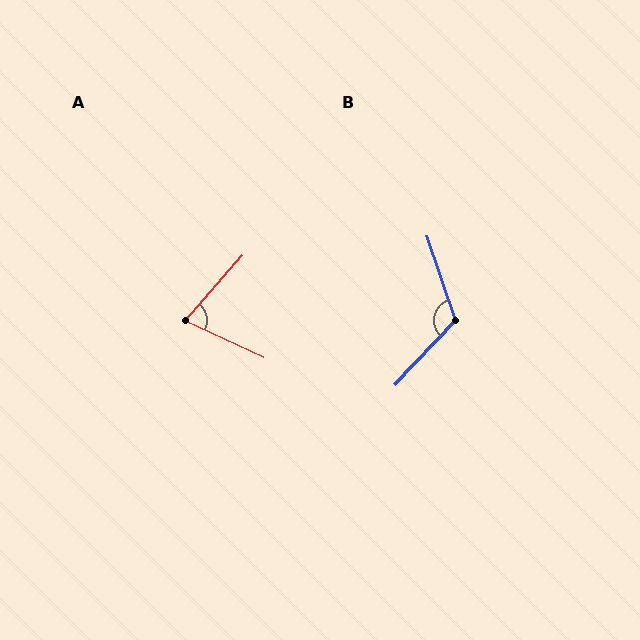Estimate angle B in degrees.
Approximately 118 degrees.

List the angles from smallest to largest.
A (74°), B (118°).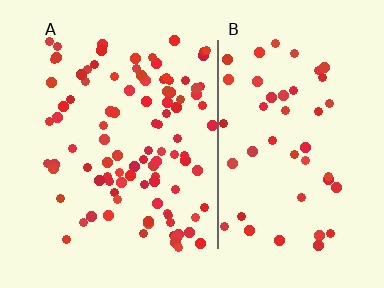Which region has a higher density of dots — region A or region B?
A (the left).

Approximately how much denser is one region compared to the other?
Approximately 2.1× — region A over region B.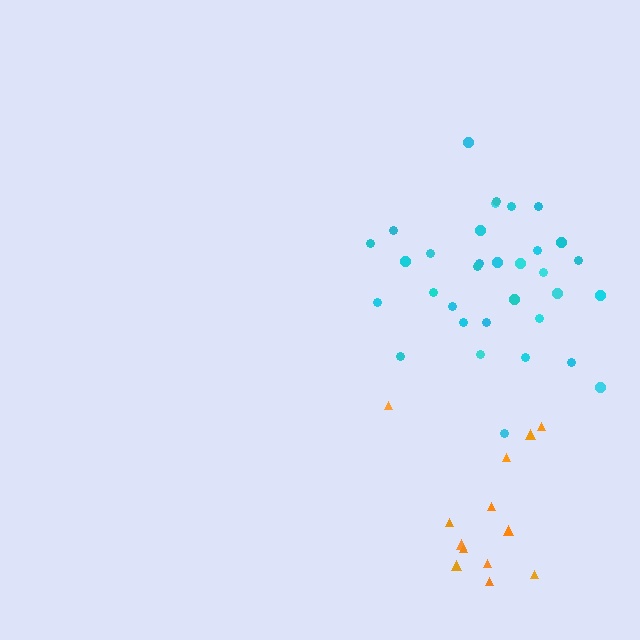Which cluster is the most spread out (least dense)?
Orange.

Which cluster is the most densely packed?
Cyan.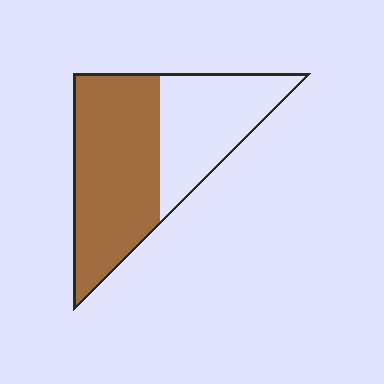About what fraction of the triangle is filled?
About three fifths (3/5).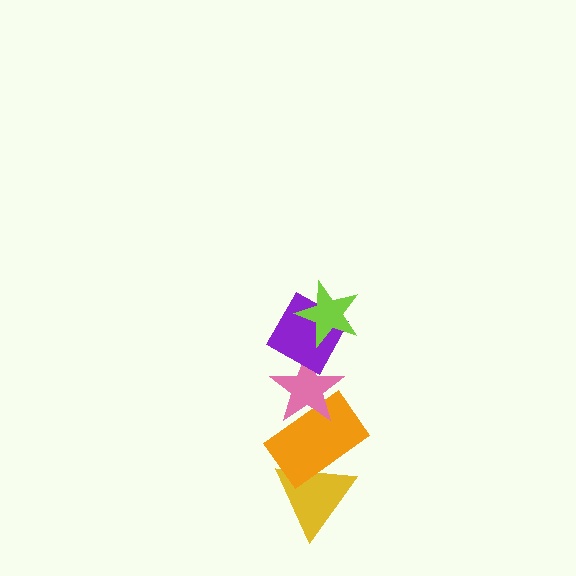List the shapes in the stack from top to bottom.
From top to bottom: the lime star, the purple diamond, the pink star, the orange rectangle, the yellow triangle.